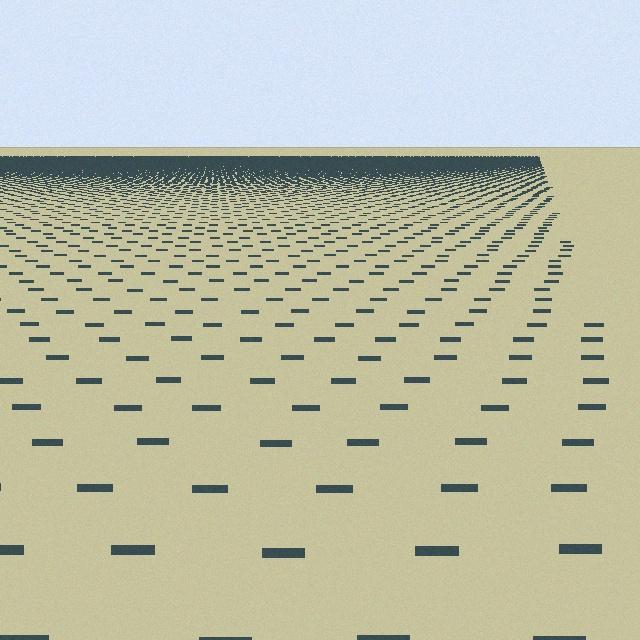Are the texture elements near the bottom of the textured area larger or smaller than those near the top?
Larger. Near the bottom, elements are closer to the viewer and appear at a bigger on-screen size.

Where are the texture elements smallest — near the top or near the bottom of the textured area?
Near the top.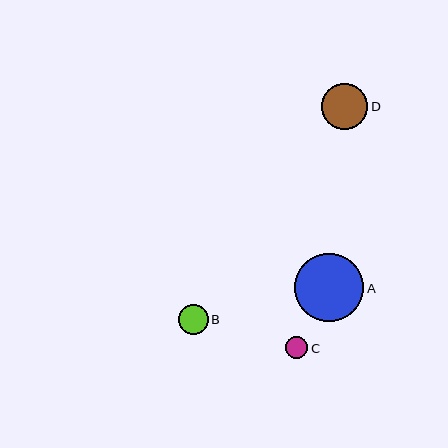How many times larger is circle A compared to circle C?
Circle A is approximately 3.1 times the size of circle C.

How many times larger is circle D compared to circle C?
Circle D is approximately 2.1 times the size of circle C.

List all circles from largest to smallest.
From largest to smallest: A, D, B, C.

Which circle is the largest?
Circle A is the largest with a size of approximately 69 pixels.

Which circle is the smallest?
Circle C is the smallest with a size of approximately 22 pixels.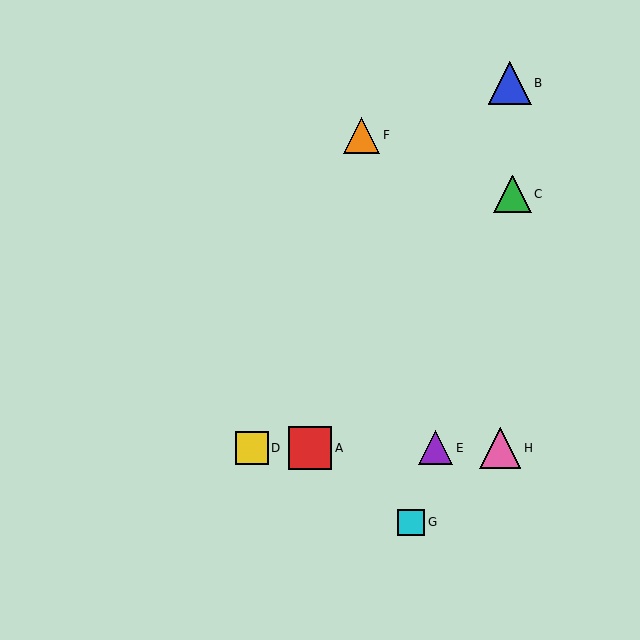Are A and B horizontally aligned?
No, A is at y≈448 and B is at y≈83.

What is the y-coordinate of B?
Object B is at y≈83.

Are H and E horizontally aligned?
Yes, both are at y≈448.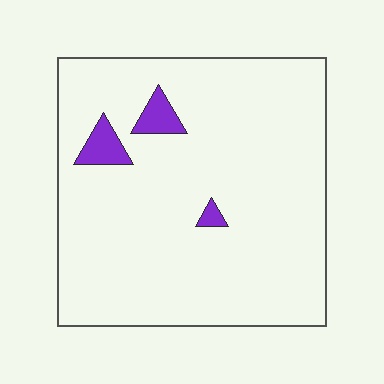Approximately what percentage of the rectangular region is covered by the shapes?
Approximately 5%.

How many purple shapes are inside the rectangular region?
3.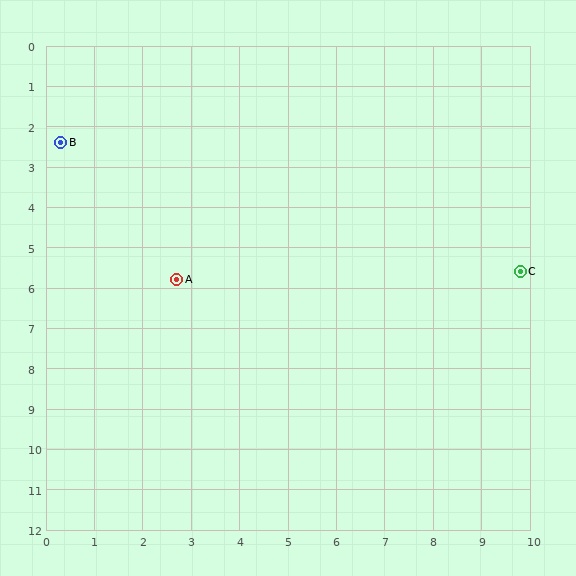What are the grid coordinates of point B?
Point B is at approximately (0.3, 2.4).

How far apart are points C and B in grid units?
Points C and B are about 10.0 grid units apart.